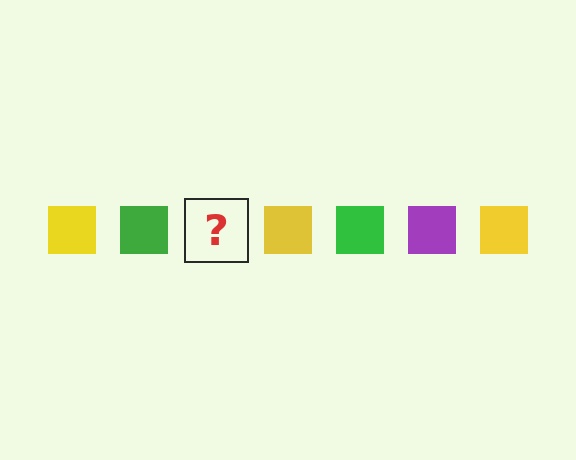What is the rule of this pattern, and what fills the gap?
The rule is that the pattern cycles through yellow, green, purple squares. The gap should be filled with a purple square.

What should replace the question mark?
The question mark should be replaced with a purple square.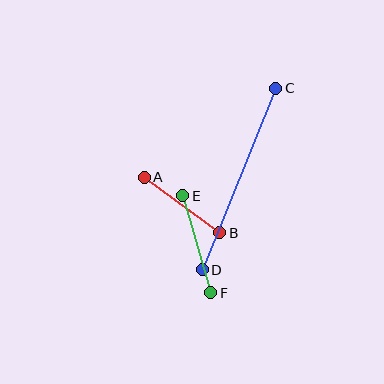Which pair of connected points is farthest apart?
Points C and D are farthest apart.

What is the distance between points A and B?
The distance is approximately 94 pixels.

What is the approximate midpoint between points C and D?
The midpoint is at approximately (239, 179) pixels.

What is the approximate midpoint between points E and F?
The midpoint is at approximately (197, 244) pixels.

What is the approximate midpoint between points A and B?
The midpoint is at approximately (182, 205) pixels.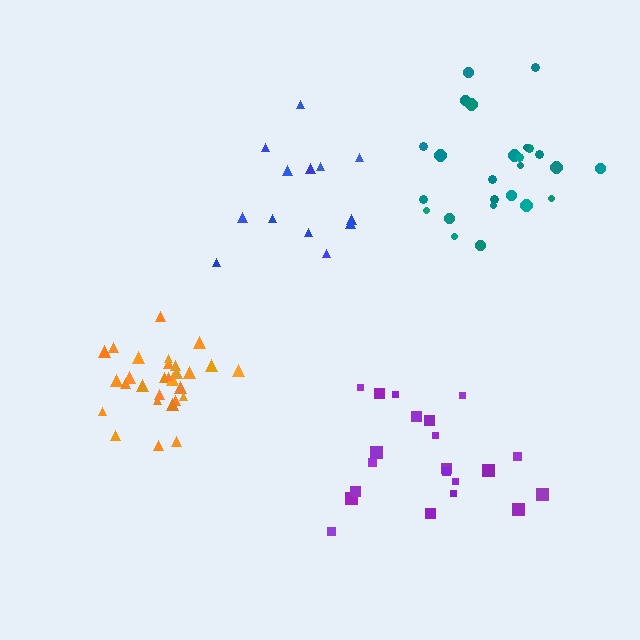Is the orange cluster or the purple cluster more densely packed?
Orange.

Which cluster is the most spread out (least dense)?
Blue.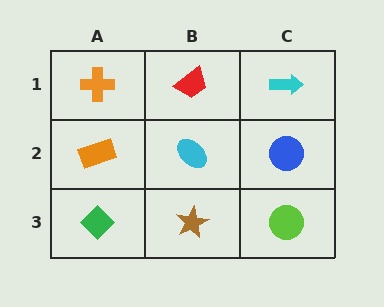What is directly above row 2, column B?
A red trapezoid.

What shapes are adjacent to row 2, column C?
A cyan arrow (row 1, column C), a lime circle (row 3, column C), a cyan ellipse (row 2, column B).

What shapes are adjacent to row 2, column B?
A red trapezoid (row 1, column B), a brown star (row 3, column B), an orange rectangle (row 2, column A), a blue circle (row 2, column C).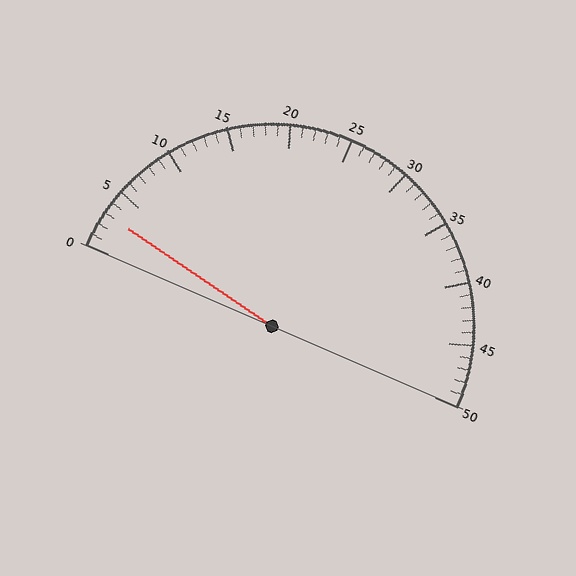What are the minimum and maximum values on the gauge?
The gauge ranges from 0 to 50.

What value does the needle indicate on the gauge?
The needle indicates approximately 3.